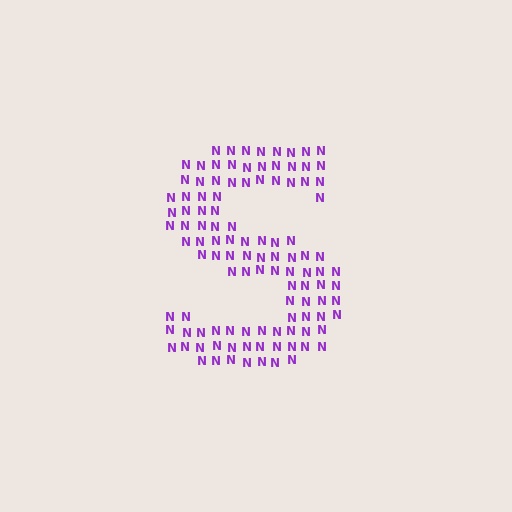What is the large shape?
The large shape is the letter S.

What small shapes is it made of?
It is made of small letter N's.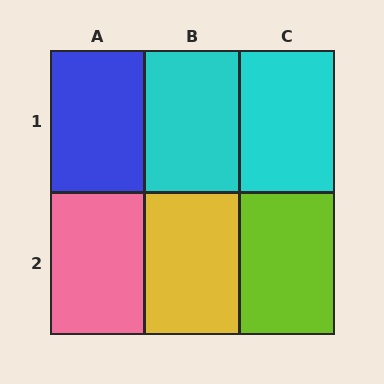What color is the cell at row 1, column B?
Cyan.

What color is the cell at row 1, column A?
Blue.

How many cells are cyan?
2 cells are cyan.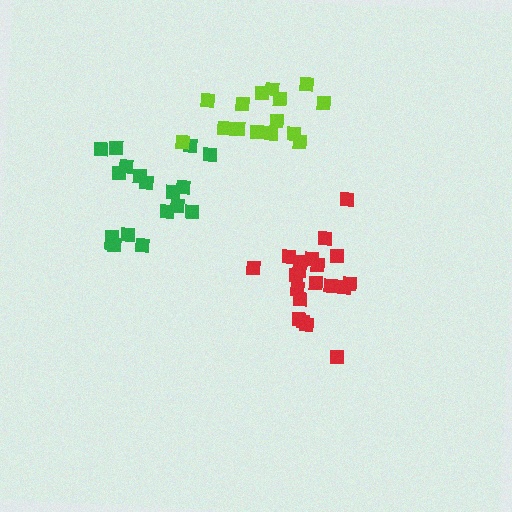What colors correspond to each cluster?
The clusters are colored: green, red, lime.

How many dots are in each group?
Group 1: 18 dots, Group 2: 20 dots, Group 3: 15 dots (53 total).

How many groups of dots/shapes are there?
There are 3 groups.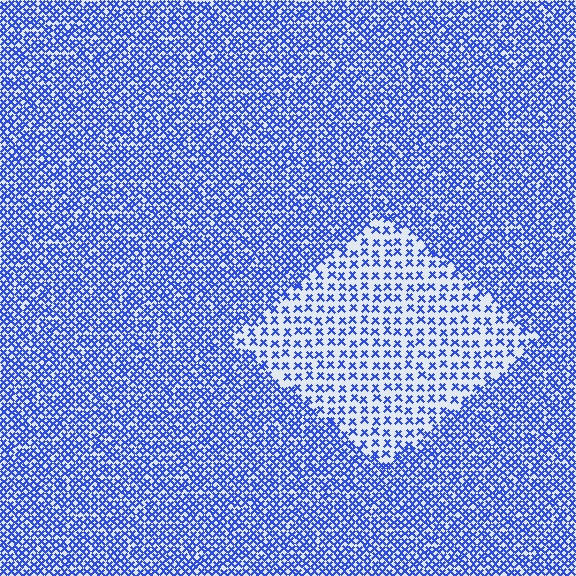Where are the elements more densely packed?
The elements are more densely packed outside the diamond boundary.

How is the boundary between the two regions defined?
The boundary is defined by a change in element density (approximately 2.2x ratio). All elements are the same color, size, and shape.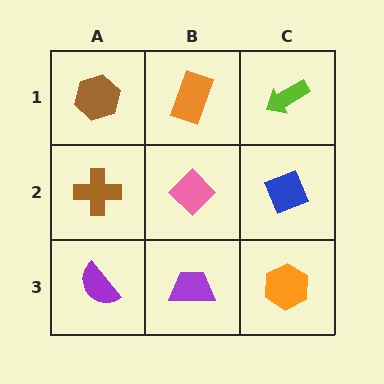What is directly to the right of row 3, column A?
A purple trapezoid.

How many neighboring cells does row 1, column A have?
2.